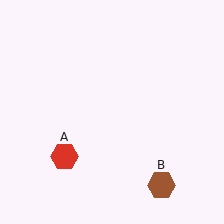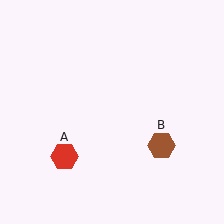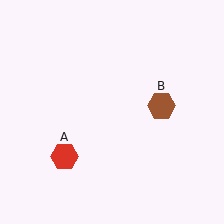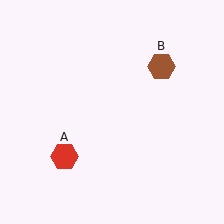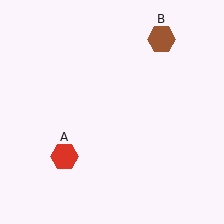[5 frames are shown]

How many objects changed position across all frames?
1 object changed position: brown hexagon (object B).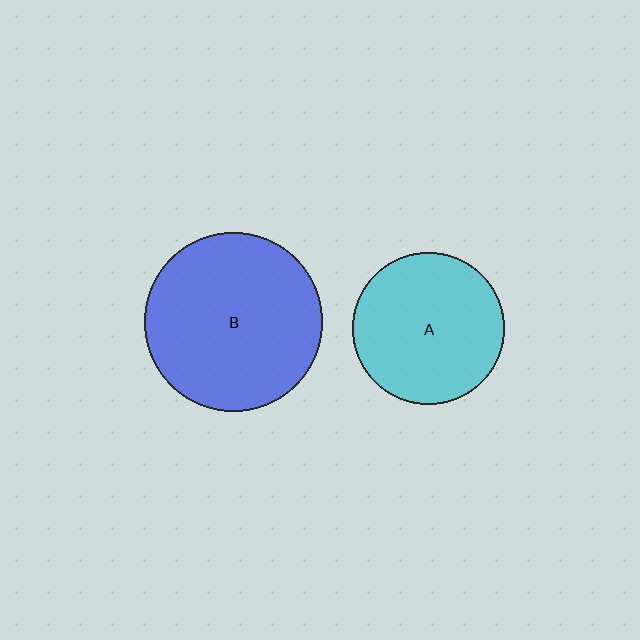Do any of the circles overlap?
No, none of the circles overlap.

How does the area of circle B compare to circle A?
Approximately 1.4 times.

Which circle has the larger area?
Circle B (blue).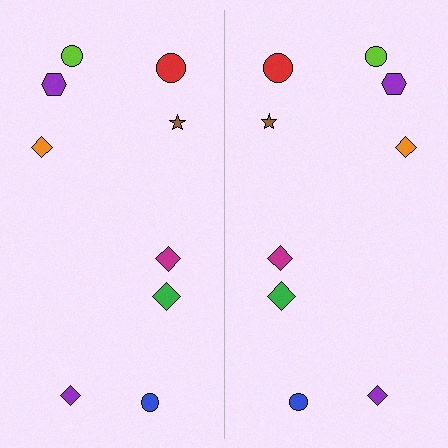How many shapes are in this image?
There are 18 shapes in this image.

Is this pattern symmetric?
Yes, this pattern has bilateral (reflection) symmetry.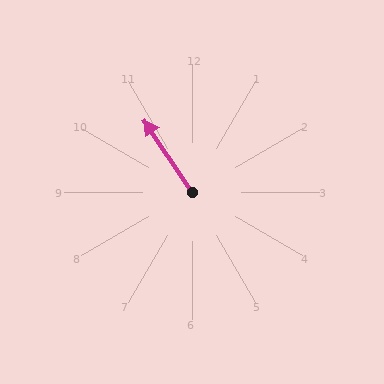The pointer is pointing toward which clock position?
Roughly 11 o'clock.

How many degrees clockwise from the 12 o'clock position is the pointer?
Approximately 327 degrees.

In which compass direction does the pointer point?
Northwest.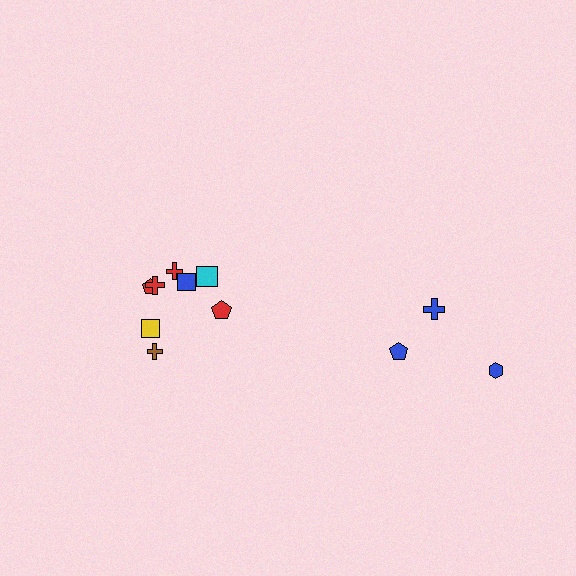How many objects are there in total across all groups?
There are 11 objects.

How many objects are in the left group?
There are 8 objects.